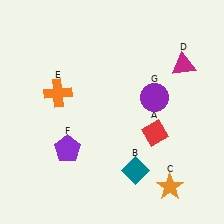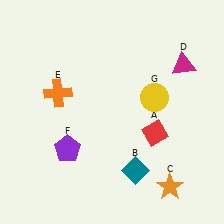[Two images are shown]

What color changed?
The circle (G) changed from purple in Image 1 to yellow in Image 2.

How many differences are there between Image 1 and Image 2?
There is 1 difference between the two images.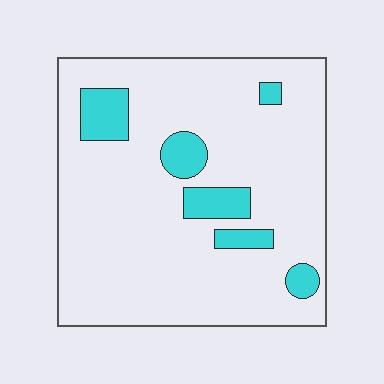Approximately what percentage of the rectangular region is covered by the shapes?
Approximately 15%.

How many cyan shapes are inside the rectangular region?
6.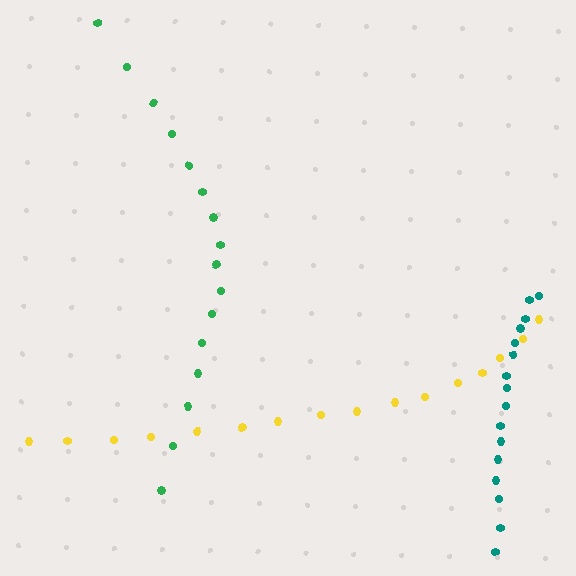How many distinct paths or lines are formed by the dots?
There are 3 distinct paths.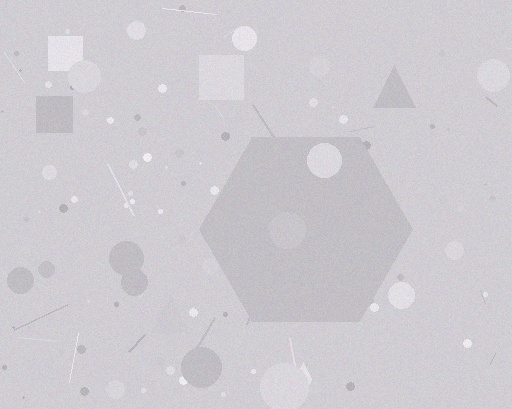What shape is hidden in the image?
A hexagon is hidden in the image.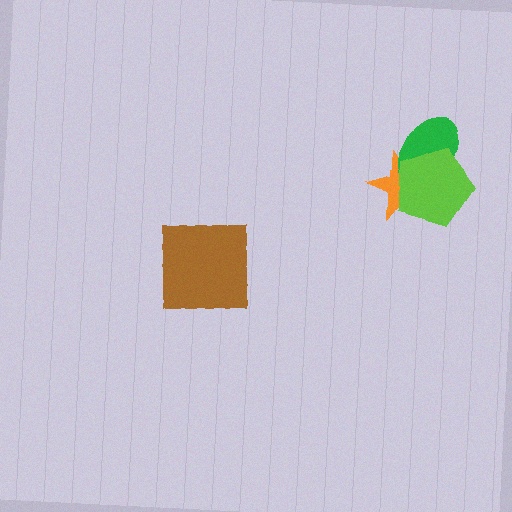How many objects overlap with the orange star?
2 objects overlap with the orange star.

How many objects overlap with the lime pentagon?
2 objects overlap with the lime pentagon.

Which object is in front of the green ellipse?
The lime pentagon is in front of the green ellipse.